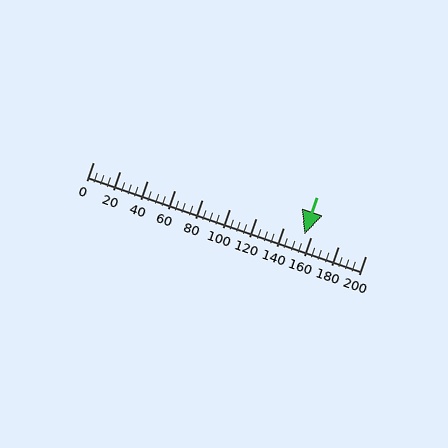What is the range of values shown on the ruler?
The ruler shows values from 0 to 200.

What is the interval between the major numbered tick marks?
The major tick marks are spaced 20 units apart.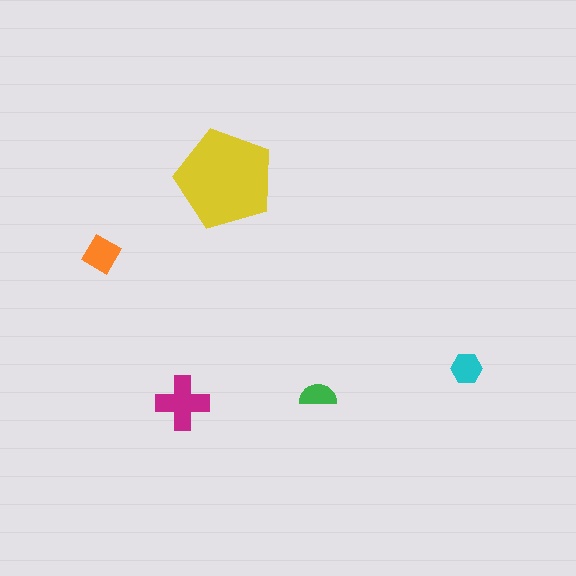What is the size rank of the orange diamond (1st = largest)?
3rd.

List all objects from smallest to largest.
The green semicircle, the cyan hexagon, the orange diamond, the magenta cross, the yellow pentagon.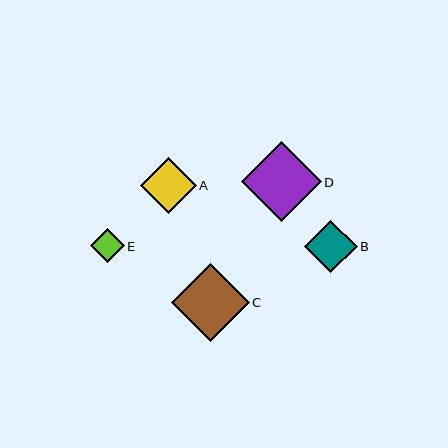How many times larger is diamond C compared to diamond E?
Diamond C is approximately 2.3 times the size of diamond E.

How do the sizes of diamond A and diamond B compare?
Diamond A and diamond B are approximately the same size.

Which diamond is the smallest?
Diamond E is the smallest with a size of approximately 33 pixels.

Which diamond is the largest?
Diamond D is the largest with a size of approximately 80 pixels.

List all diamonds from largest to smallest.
From largest to smallest: D, C, A, B, E.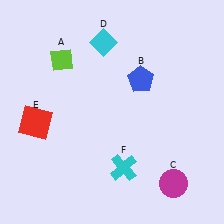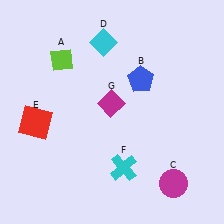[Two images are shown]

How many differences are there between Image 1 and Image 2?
There is 1 difference between the two images.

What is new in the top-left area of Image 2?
A magenta diamond (G) was added in the top-left area of Image 2.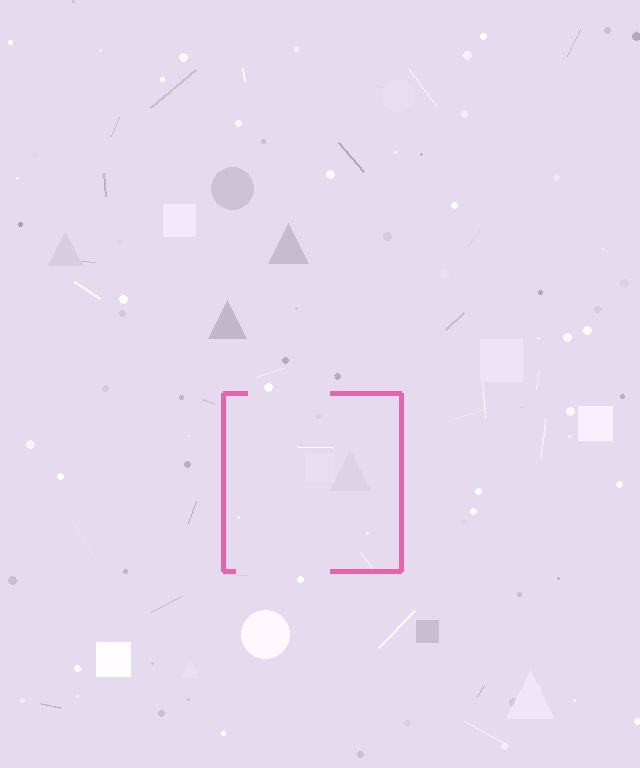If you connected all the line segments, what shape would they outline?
They would outline a square.